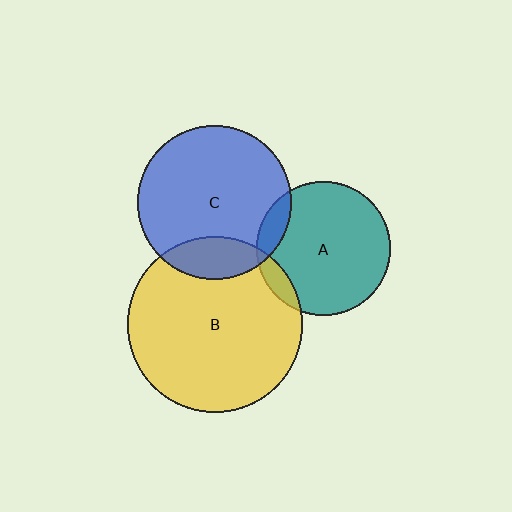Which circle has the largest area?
Circle B (yellow).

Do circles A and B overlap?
Yes.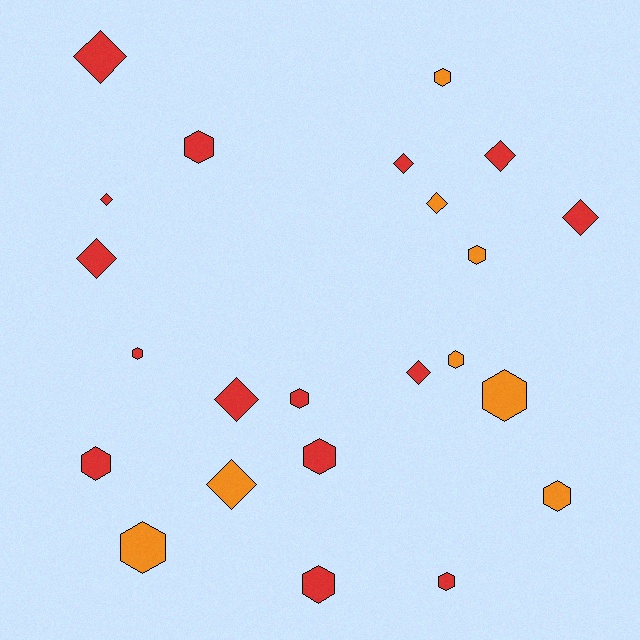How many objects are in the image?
There are 23 objects.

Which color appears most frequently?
Red, with 15 objects.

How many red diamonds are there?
There are 8 red diamonds.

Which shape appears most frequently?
Hexagon, with 13 objects.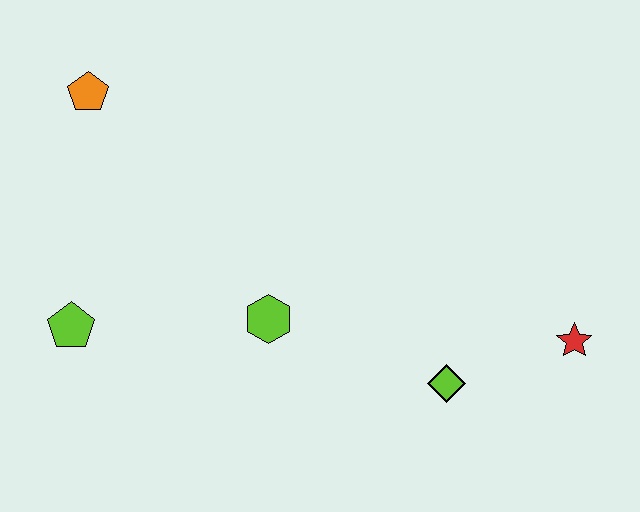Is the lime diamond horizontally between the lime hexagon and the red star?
Yes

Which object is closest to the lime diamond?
The red star is closest to the lime diamond.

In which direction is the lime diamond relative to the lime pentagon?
The lime diamond is to the right of the lime pentagon.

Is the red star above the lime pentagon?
No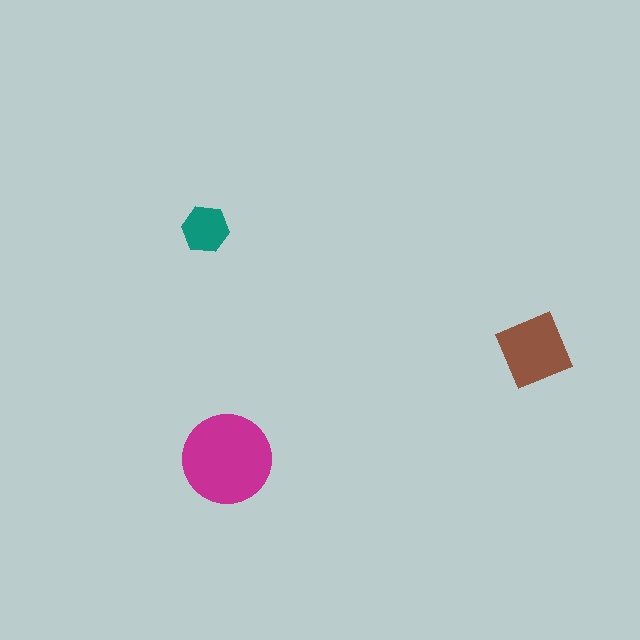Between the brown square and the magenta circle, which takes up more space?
The magenta circle.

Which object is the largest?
The magenta circle.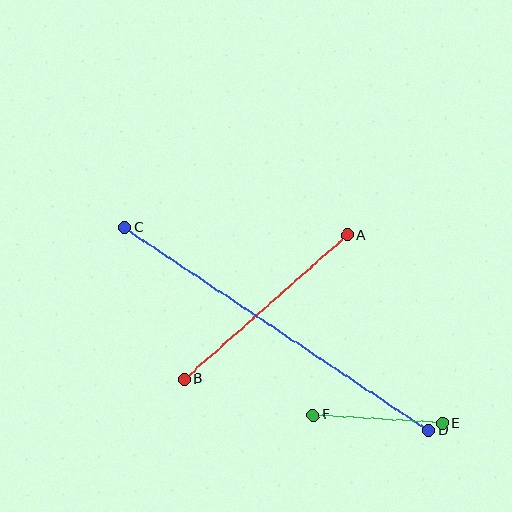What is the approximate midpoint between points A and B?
The midpoint is at approximately (266, 307) pixels.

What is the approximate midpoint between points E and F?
The midpoint is at approximately (378, 419) pixels.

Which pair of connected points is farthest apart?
Points C and D are farthest apart.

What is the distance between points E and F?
The distance is approximately 129 pixels.